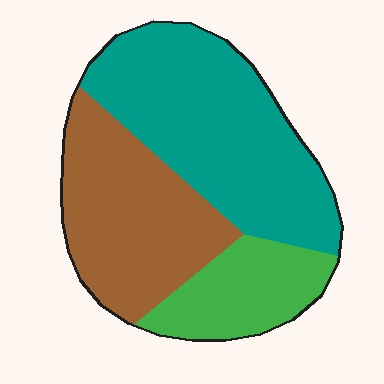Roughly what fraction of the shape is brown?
Brown takes up between a third and a half of the shape.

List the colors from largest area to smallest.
From largest to smallest: teal, brown, green.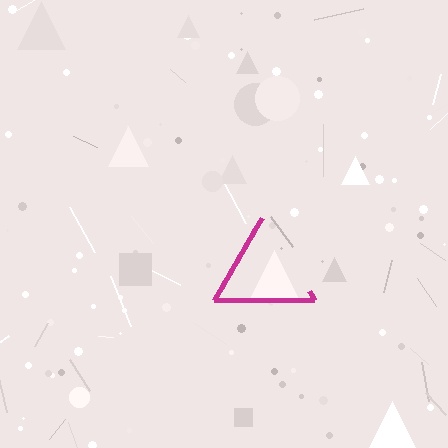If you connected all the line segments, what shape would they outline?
They would outline a triangle.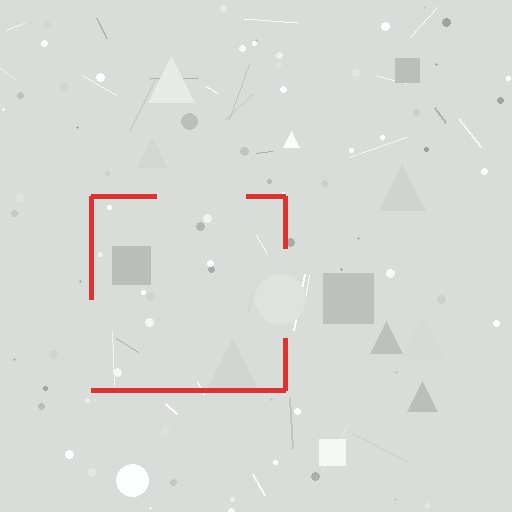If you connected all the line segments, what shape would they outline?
They would outline a square.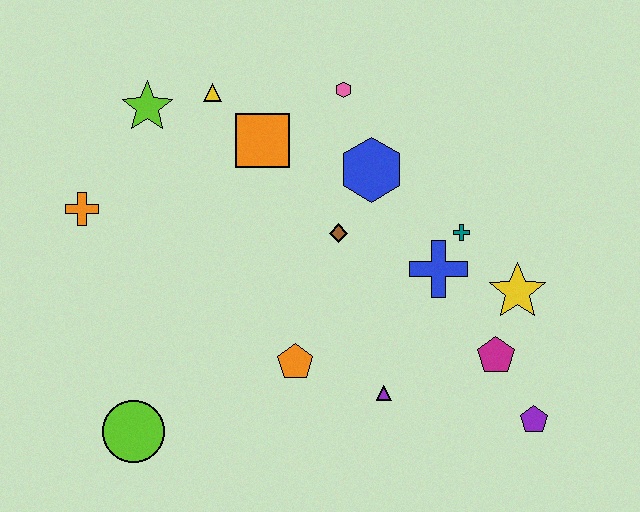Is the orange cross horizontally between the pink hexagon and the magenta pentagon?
No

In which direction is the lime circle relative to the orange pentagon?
The lime circle is to the left of the orange pentagon.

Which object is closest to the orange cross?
The lime star is closest to the orange cross.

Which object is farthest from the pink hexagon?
The lime circle is farthest from the pink hexagon.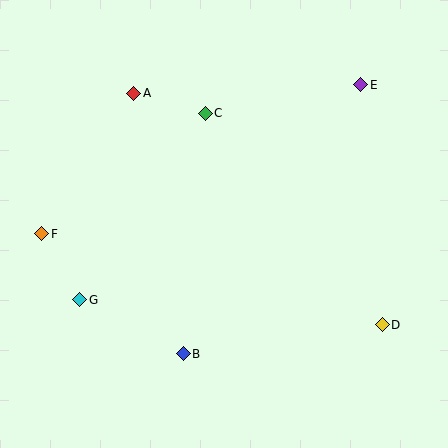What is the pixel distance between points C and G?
The distance between C and G is 225 pixels.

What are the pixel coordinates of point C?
Point C is at (205, 113).